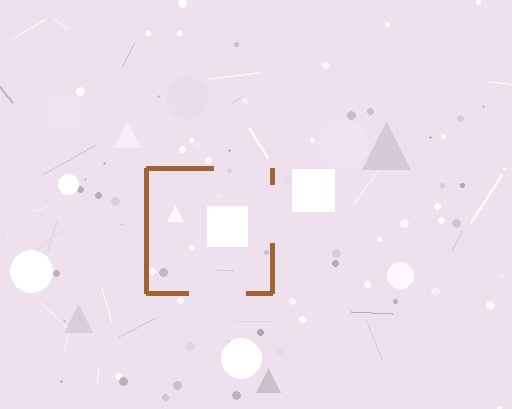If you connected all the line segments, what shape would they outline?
They would outline a square.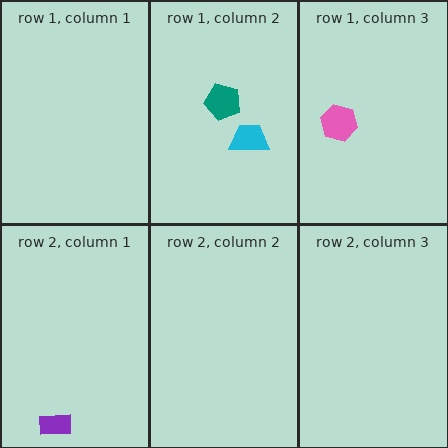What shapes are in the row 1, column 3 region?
The pink hexagon.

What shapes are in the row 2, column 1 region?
The purple rectangle.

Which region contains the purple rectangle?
The row 2, column 1 region.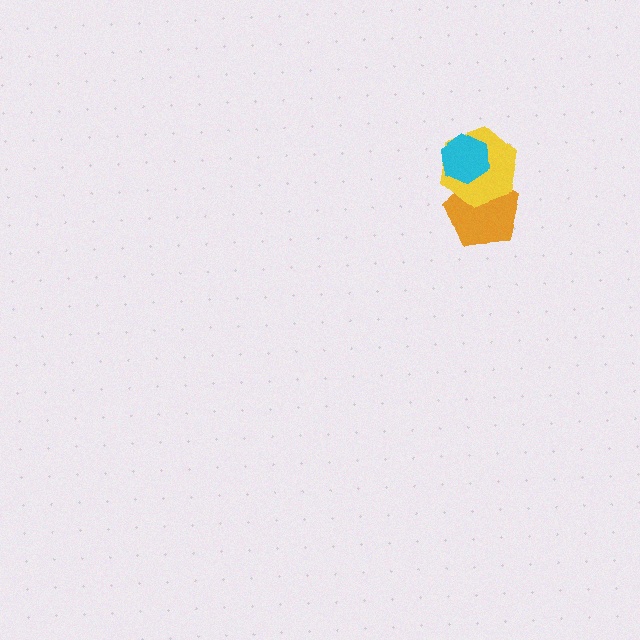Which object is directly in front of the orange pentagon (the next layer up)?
The yellow hexagon is directly in front of the orange pentagon.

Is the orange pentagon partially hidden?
Yes, it is partially covered by another shape.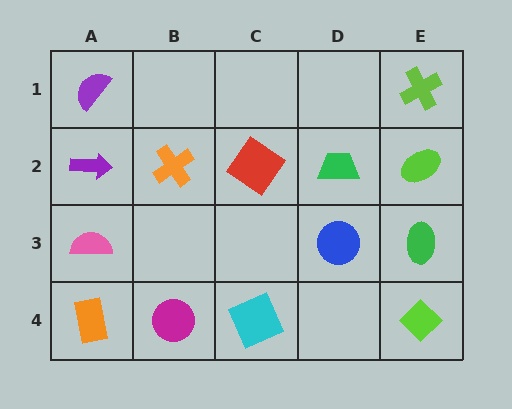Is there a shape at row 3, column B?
No, that cell is empty.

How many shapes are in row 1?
2 shapes.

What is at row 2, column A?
A purple arrow.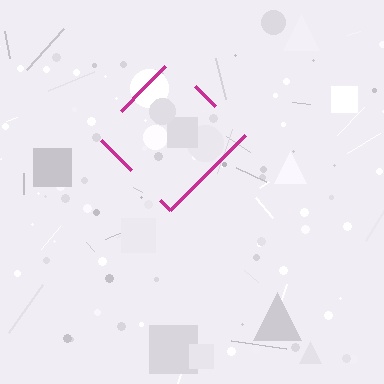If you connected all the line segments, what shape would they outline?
They would outline a diamond.